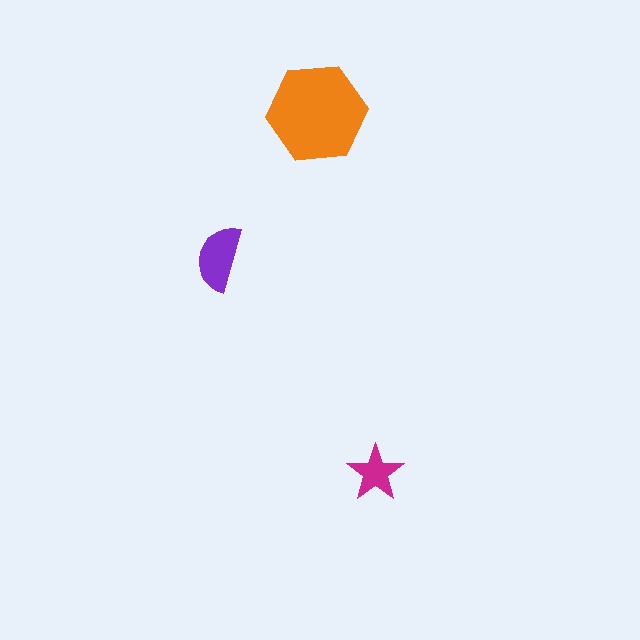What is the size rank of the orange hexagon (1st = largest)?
1st.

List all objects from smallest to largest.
The magenta star, the purple semicircle, the orange hexagon.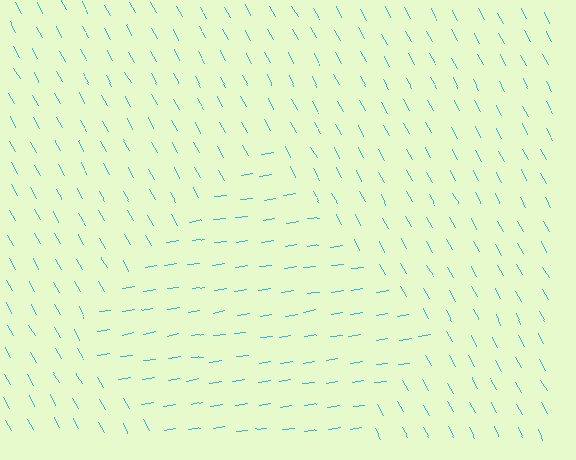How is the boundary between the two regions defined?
The boundary is defined purely by a change in line orientation (approximately 70 degrees difference). All lines are the same color and thickness.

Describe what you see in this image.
The image is filled with small cyan line segments. A diamond region in the image has lines oriented differently from the surrounding lines, creating a visible texture boundary.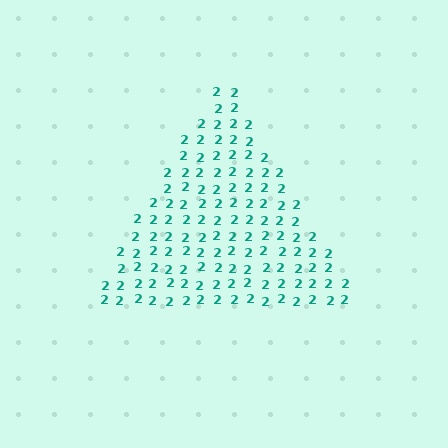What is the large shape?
The large shape is a triangle.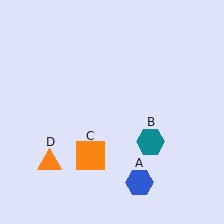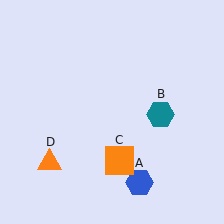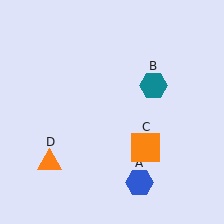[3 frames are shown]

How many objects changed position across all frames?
2 objects changed position: teal hexagon (object B), orange square (object C).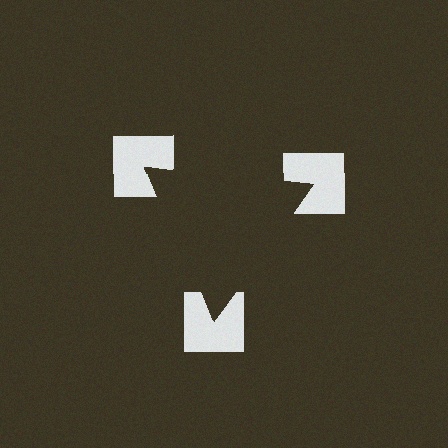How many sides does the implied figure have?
3 sides.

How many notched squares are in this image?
There are 3 — one at each vertex of the illusory triangle.